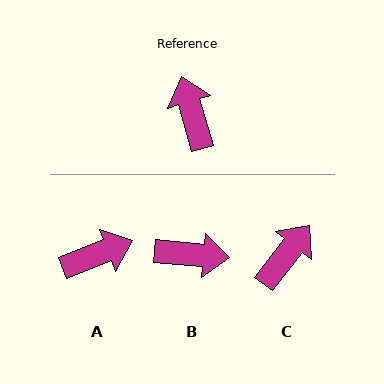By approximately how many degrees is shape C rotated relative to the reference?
Approximately 55 degrees clockwise.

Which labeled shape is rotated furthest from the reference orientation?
B, about 112 degrees away.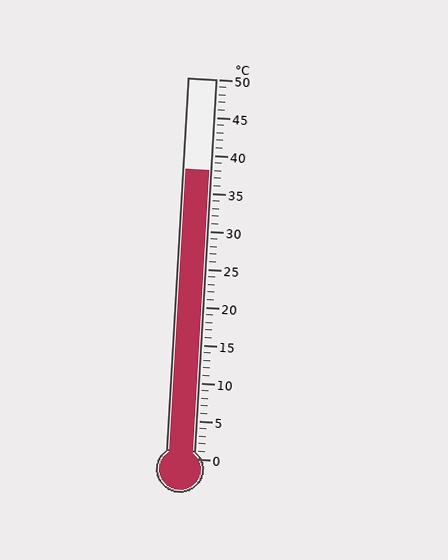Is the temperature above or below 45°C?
The temperature is below 45°C.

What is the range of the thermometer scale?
The thermometer scale ranges from 0°C to 50°C.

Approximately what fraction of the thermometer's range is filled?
The thermometer is filled to approximately 75% of its range.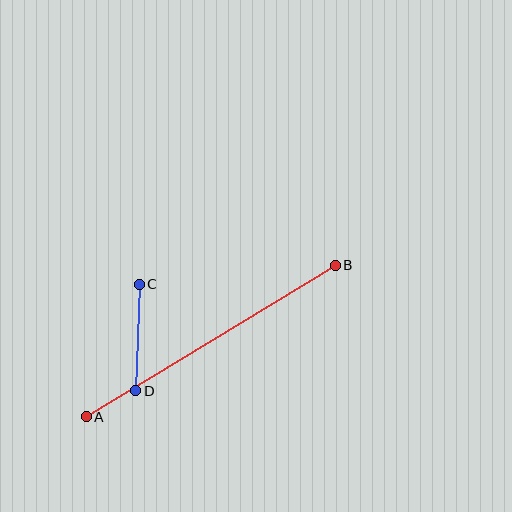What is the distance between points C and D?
The distance is approximately 106 pixels.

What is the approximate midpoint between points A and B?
The midpoint is at approximately (211, 341) pixels.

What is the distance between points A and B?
The distance is approximately 292 pixels.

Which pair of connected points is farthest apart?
Points A and B are farthest apart.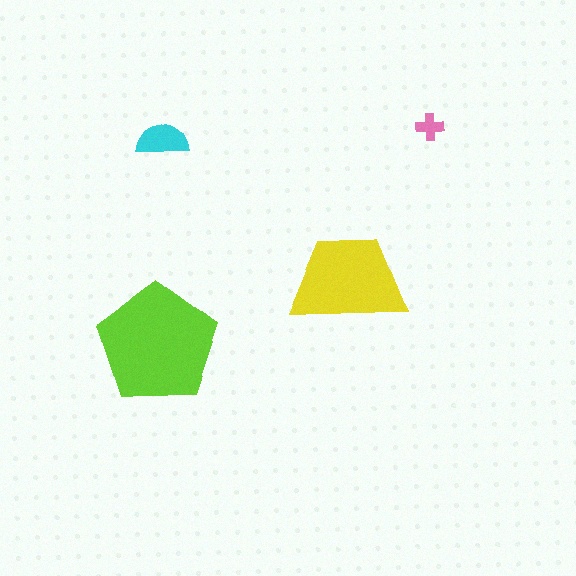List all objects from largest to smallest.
The lime pentagon, the yellow trapezoid, the cyan semicircle, the pink cross.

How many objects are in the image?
There are 4 objects in the image.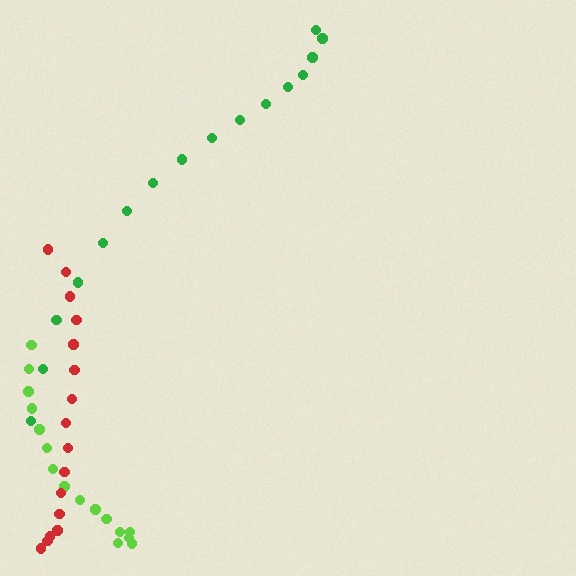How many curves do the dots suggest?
There are 3 distinct paths.